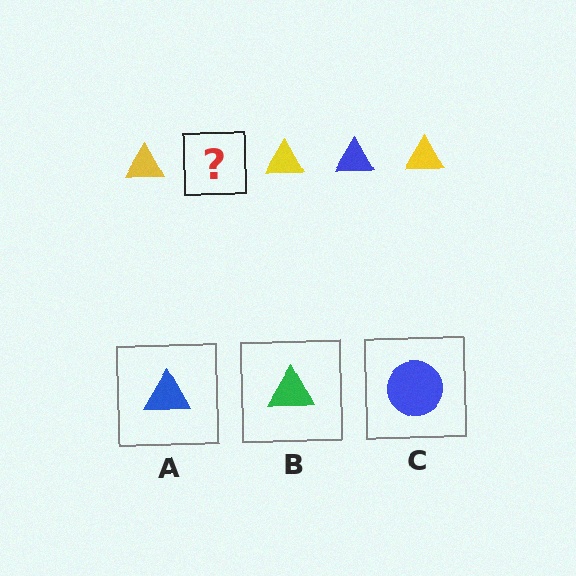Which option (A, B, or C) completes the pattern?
A.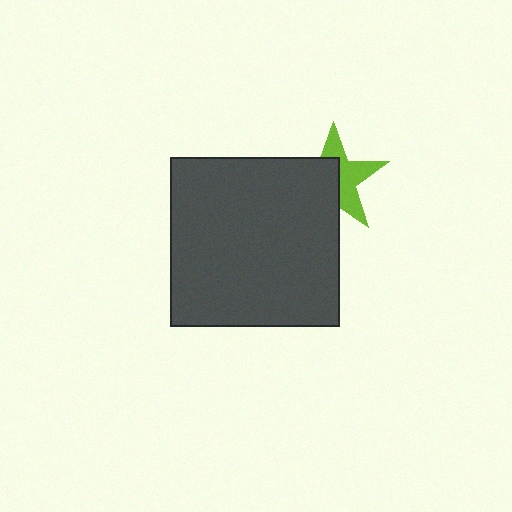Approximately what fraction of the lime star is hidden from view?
Roughly 51% of the lime star is hidden behind the dark gray square.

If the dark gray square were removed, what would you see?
You would see the complete lime star.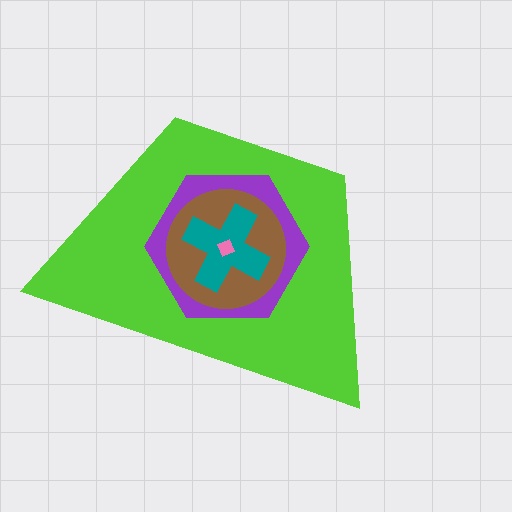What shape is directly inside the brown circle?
The teal cross.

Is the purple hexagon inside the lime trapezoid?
Yes.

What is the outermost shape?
The lime trapezoid.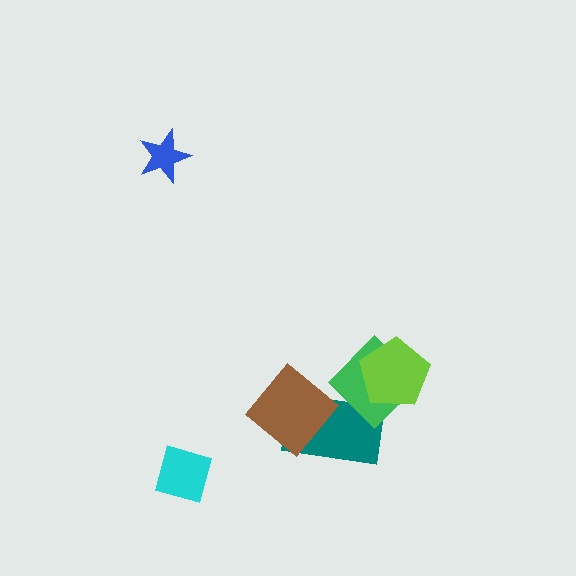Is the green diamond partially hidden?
Yes, it is partially covered by another shape.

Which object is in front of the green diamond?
The lime pentagon is in front of the green diamond.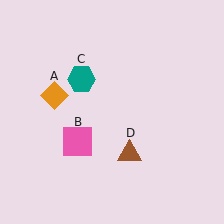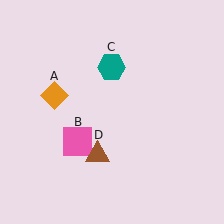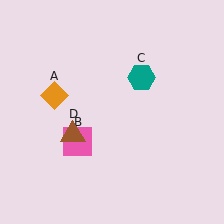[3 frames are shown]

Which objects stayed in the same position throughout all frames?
Orange diamond (object A) and pink square (object B) remained stationary.